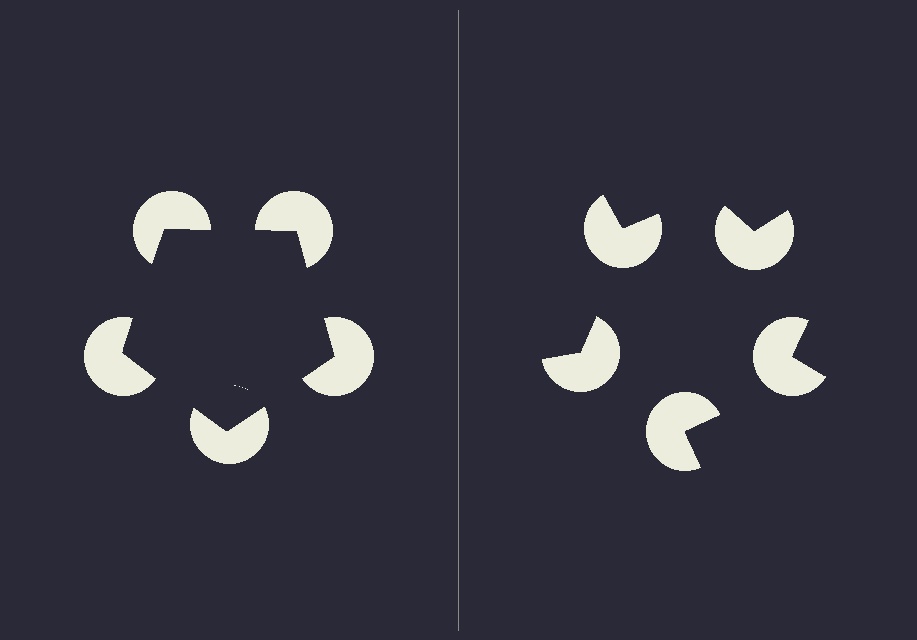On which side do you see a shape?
An illusory pentagon appears on the left side. On the right side the wedge cuts are rotated, so no coherent shape forms.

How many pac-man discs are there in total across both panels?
10 — 5 on each side.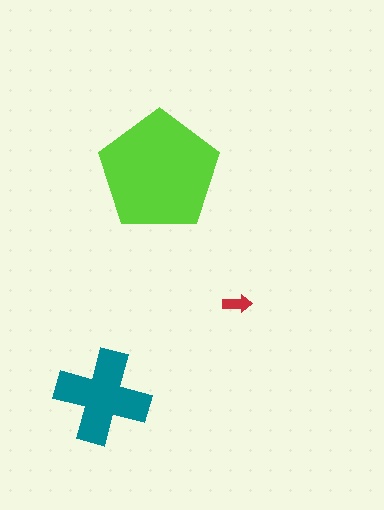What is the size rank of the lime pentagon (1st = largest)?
1st.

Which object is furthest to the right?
The red arrow is rightmost.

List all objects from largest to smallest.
The lime pentagon, the teal cross, the red arrow.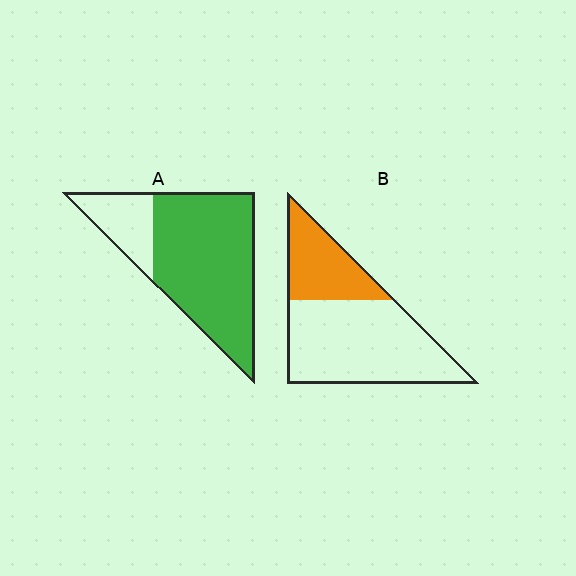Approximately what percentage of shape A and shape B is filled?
A is approximately 80% and B is approximately 30%.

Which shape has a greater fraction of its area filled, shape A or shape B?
Shape A.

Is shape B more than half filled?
No.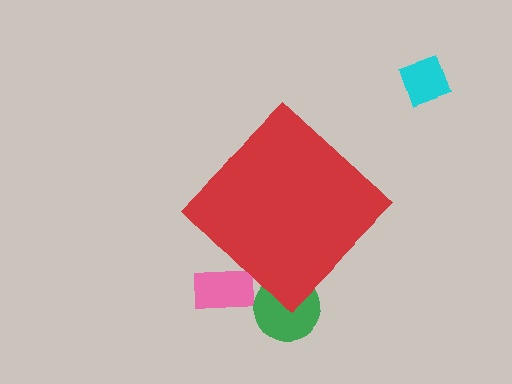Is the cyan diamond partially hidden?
No, the cyan diamond is fully visible.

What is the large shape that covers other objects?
A red diamond.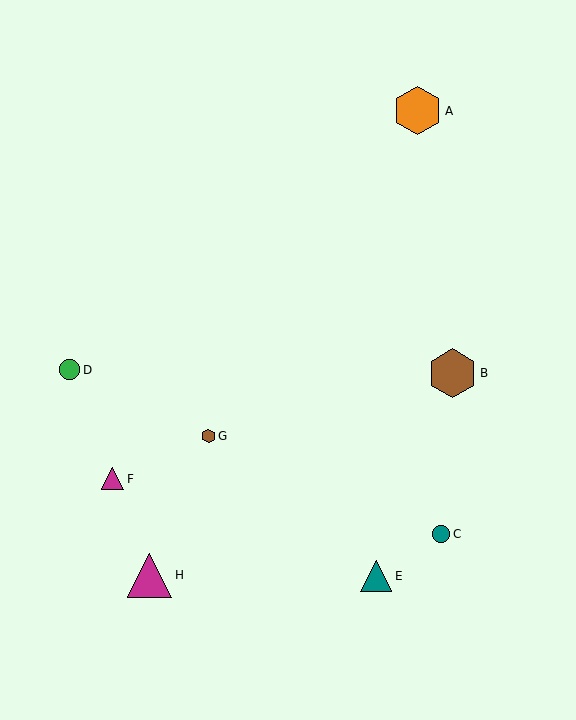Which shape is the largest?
The brown hexagon (labeled B) is the largest.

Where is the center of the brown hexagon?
The center of the brown hexagon is at (452, 373).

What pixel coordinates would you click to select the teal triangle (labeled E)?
Click at (376, 576) to select the teal triangle E.